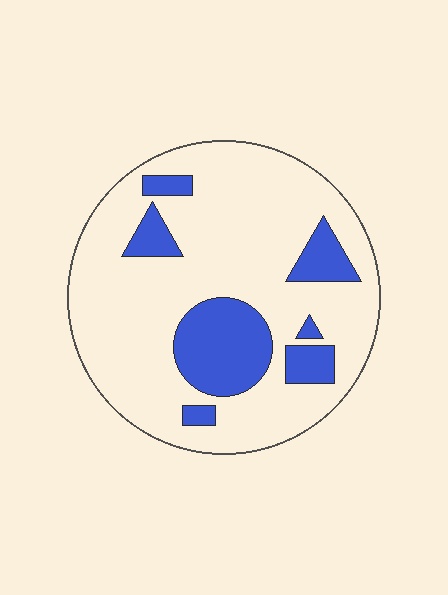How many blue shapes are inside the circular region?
7.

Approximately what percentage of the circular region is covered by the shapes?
Approximately 20%.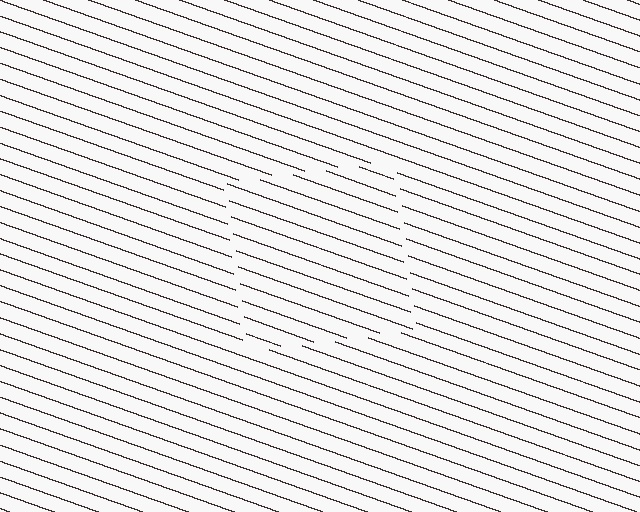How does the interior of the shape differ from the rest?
The interior of the shape contains the same grating, shifted by half a period — the contour is defined by the phase discontinuity where line-ends from the inner and outer gratings abut.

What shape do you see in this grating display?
An illusory square. The interior of the shape contains the same grating, shifted by half a period — the contour is defined by the phase discontinuity where line-ends from the inner and outer gratings abut.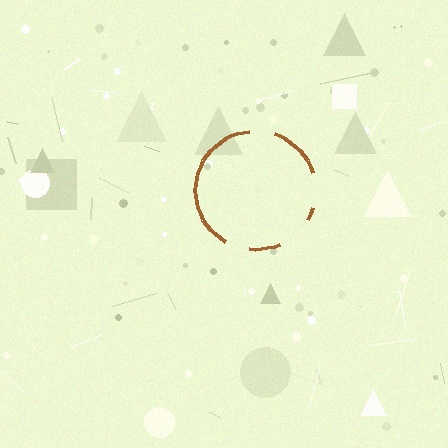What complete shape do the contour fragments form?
The contour fragments form a circle.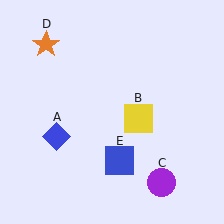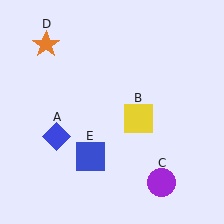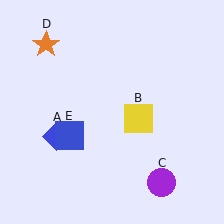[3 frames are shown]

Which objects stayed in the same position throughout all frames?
Blue diamond (object A) and yellow square (object B) and purple circle (object C) and orange star (object D) remained stationary.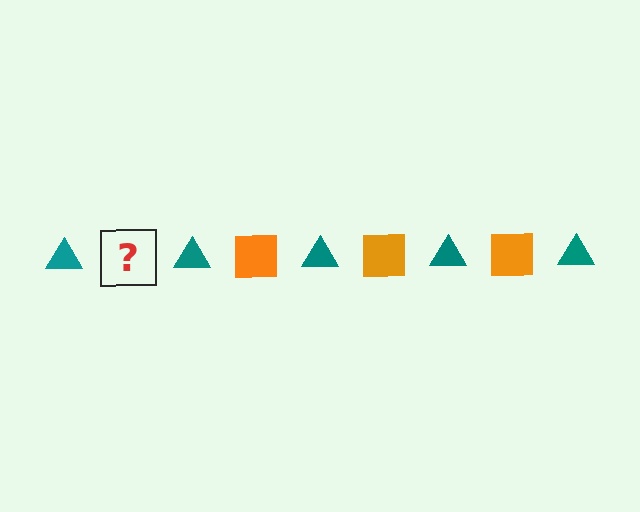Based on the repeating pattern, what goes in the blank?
The blank should be an orange square.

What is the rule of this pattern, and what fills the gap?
The rule is that the pattern alternates between teal triangle and orange square. The gap should be filled with an orange square.